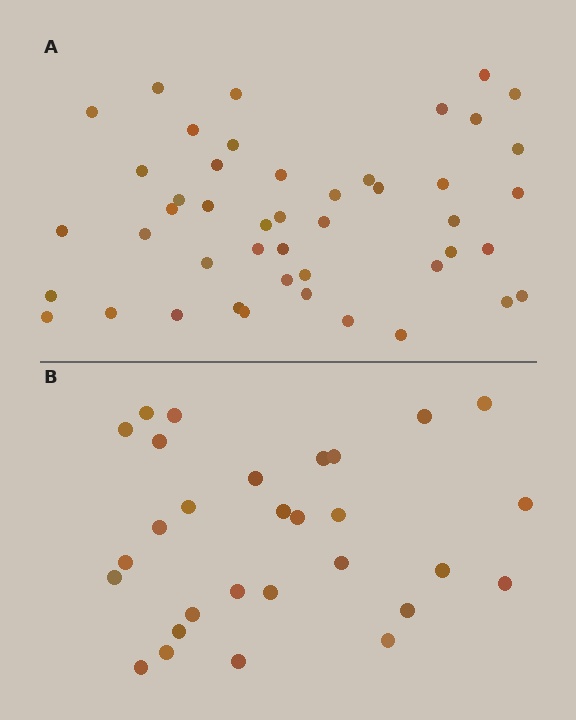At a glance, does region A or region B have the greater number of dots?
Region A (the top region) has more dots.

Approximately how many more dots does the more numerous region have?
Region A has approximately 15 more dots than region B.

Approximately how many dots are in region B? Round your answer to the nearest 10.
About 30 dots. (The exact count is 29, which rounds to 30.)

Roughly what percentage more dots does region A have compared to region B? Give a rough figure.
About 60% more.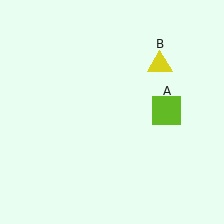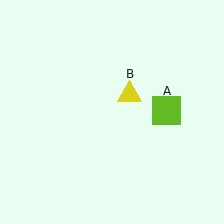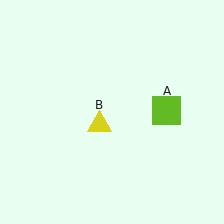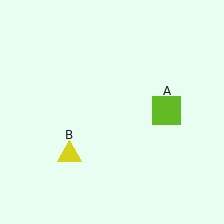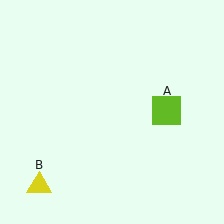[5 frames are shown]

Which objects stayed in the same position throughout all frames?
Lime square (object A) remained stationary.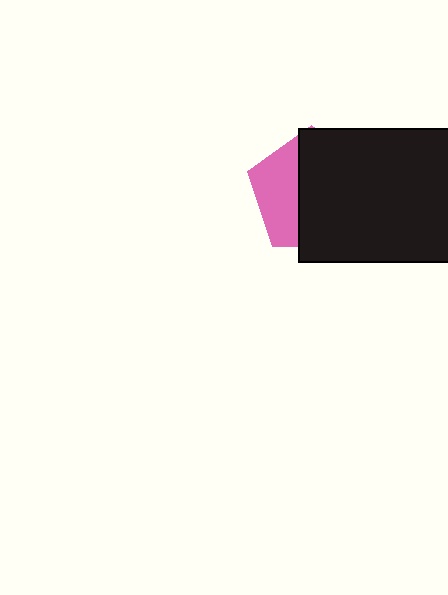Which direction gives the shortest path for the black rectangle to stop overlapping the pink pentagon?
Moving right gives the shortest separation.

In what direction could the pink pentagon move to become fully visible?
The pink pentagon could move left. That would shift it out from behind the black rectangle entirely.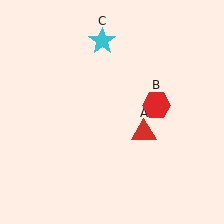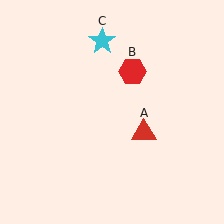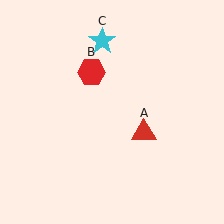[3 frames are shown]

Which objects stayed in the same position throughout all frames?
Red triangle (object A) and cyan star (object C) remained stationary.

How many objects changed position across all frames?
1 object changed position: red hexagon (object B).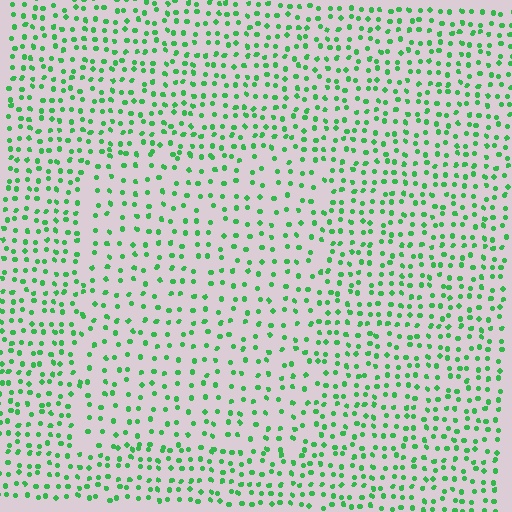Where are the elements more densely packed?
The elements are more densely packed outside the rectangle boundary.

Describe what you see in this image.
The image contains small green elements arranged at two different densities. A rectangle-shaped region is visible where the elements are less densely packed than the surrounding area.